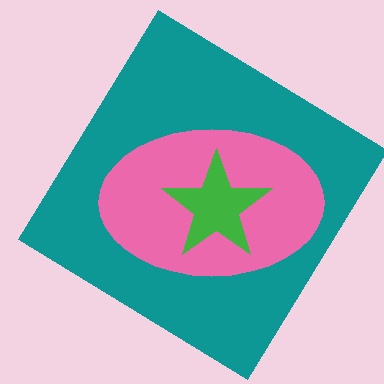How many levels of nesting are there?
3.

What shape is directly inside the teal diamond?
The pink ellipse.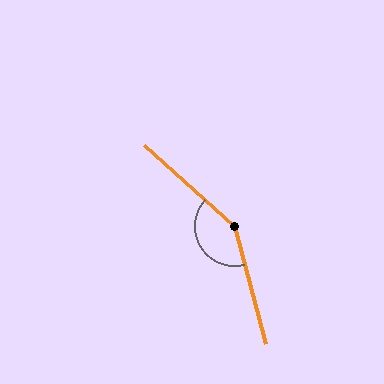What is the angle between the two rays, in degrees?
Approximately 147 degrees.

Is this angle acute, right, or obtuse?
It is obtuse.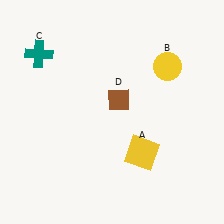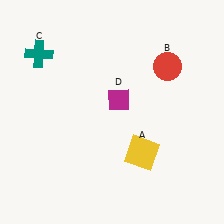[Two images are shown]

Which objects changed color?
B changed from yellow to red. D changed from brown to magenta.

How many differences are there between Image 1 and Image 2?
There are 2 differences between the two images.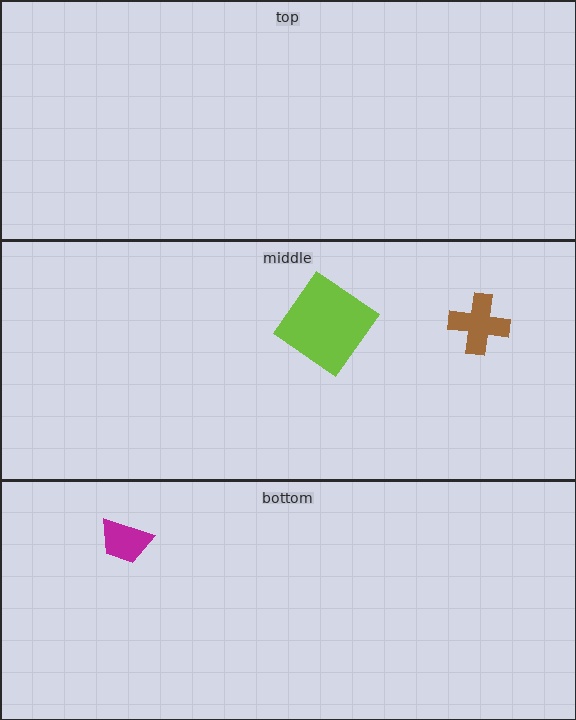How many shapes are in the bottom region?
1.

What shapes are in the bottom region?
The magenta trapezoid.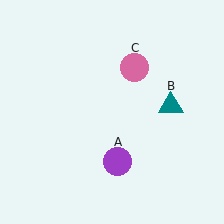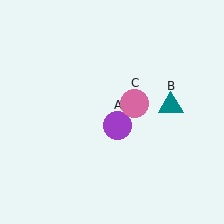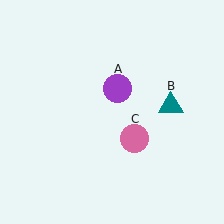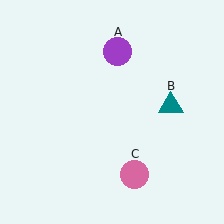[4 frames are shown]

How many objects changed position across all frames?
2 objects changed position: purple circle (object A), pink circle (object C).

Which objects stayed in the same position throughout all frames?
Teal triangle (object B) remained stationary.